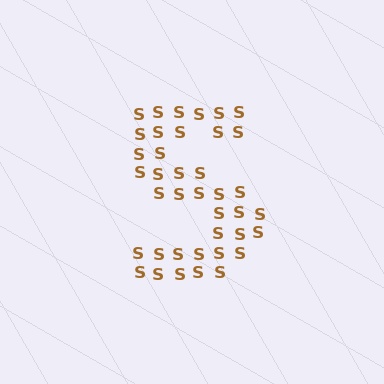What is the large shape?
The large shape is the letter S.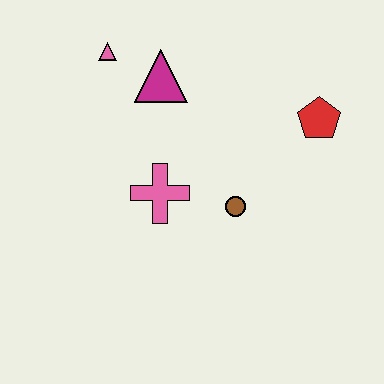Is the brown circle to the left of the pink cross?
No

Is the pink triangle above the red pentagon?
Yes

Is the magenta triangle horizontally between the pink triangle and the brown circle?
Yes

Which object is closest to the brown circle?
The pink cross is closest to the brown circle.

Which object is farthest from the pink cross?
The red pentagon is farthest from the pink cross.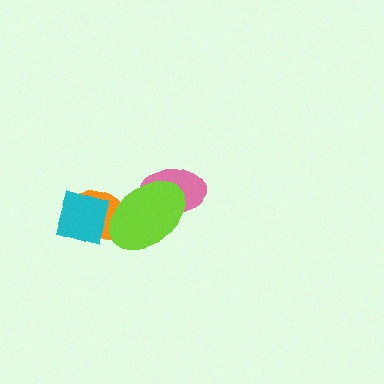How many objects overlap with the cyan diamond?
2 objects overlap with the cyan diamond.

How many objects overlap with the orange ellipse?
2 objects overlap with the orange ellipse.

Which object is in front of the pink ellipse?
The lime ellipse is in front of the pink ellipse.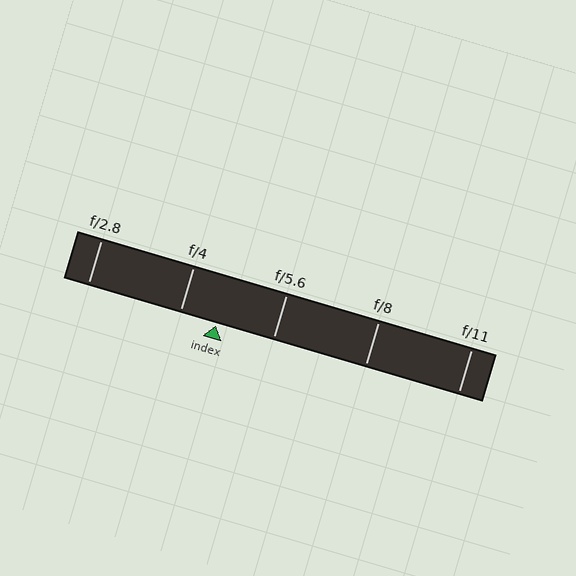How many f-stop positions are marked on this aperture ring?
There are 5 f-stop positions marked.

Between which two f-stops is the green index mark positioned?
The index mark is between f/4 and f/5.6.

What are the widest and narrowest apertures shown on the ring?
The widest aperture shown is f/2.8 and the narrowest is f/11.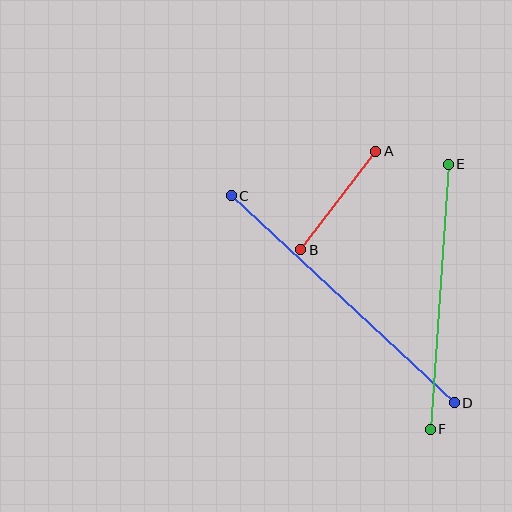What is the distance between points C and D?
The distance is approximately 304 pixels.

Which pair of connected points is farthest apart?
Points C and D are farthest apart.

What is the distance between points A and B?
The distance is approximately 124 pixels.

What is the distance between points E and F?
The distance is approximately 266 pixels.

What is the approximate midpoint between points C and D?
The midpoint is at approximately (343, 299) pixels.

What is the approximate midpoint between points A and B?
The midpoint is at approximately (338, 200) pixels.